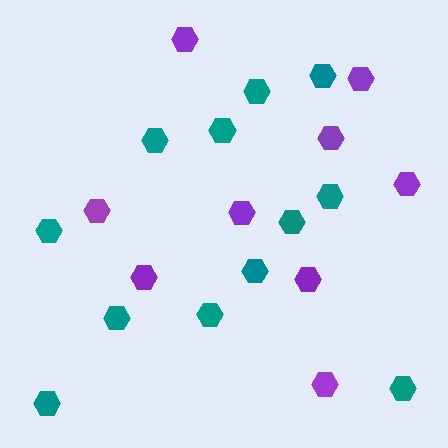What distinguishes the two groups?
There are 2 groups: one group of teal hexagons (12) and one group of purple hexagons (9).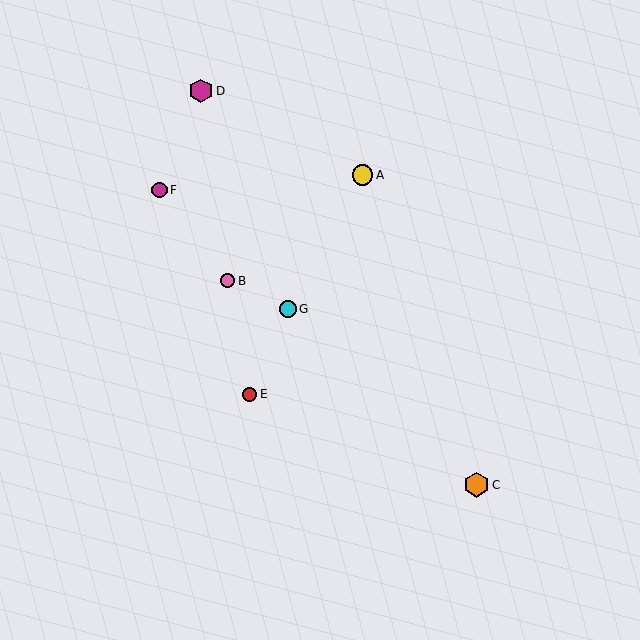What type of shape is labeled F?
Shape F is a magenta circle.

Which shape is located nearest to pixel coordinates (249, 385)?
The red circle (labeled E) at (250, 394) is nearest to that location.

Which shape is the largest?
The orange hexagon (labeled C) is the largest.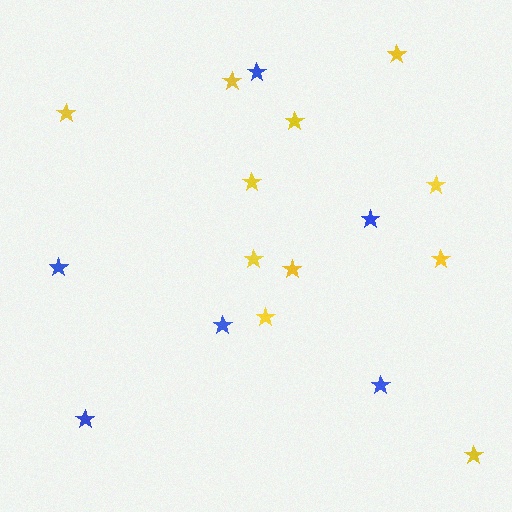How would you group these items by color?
There are 2 groups: one group of yellow stars (11) and one group of blue stars (6).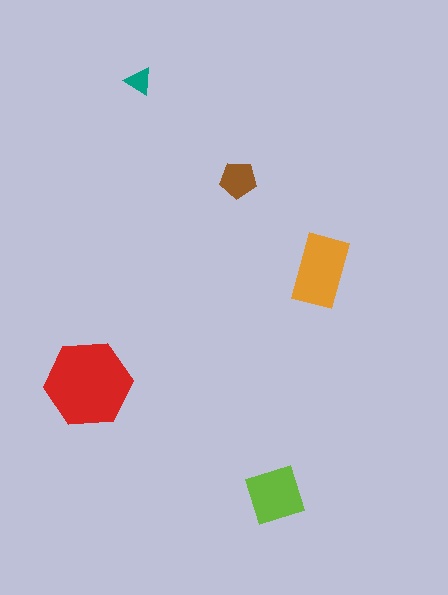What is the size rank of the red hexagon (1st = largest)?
1st.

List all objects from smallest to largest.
The teal triangle, the brown pentagon, the lime diamond, the orange rectangle, the red hexagon.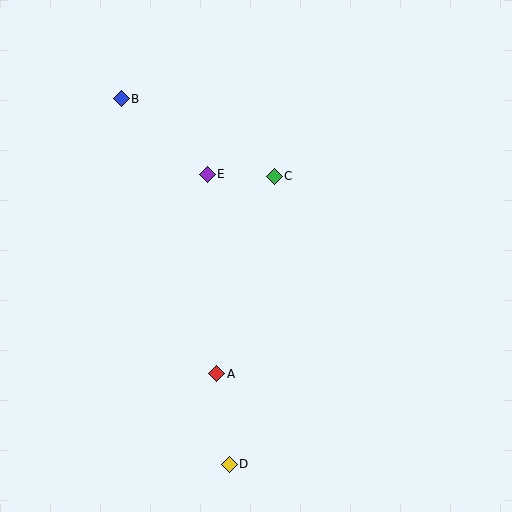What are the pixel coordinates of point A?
Point A is at (217, 374).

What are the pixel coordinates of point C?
Point C is at (274, 176).